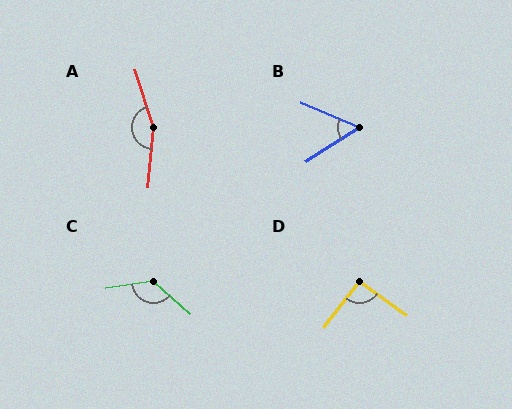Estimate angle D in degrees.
Approximately 93 degrees.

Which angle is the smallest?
B, at approximately 56 degrees.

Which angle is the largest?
A, at approximately 157 degrees.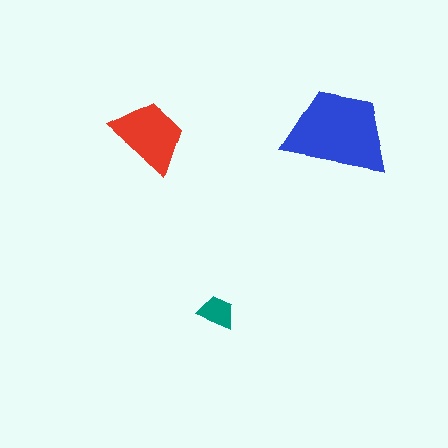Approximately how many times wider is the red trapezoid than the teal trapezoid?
About 2 times wider.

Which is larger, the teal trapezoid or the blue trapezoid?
The blue one.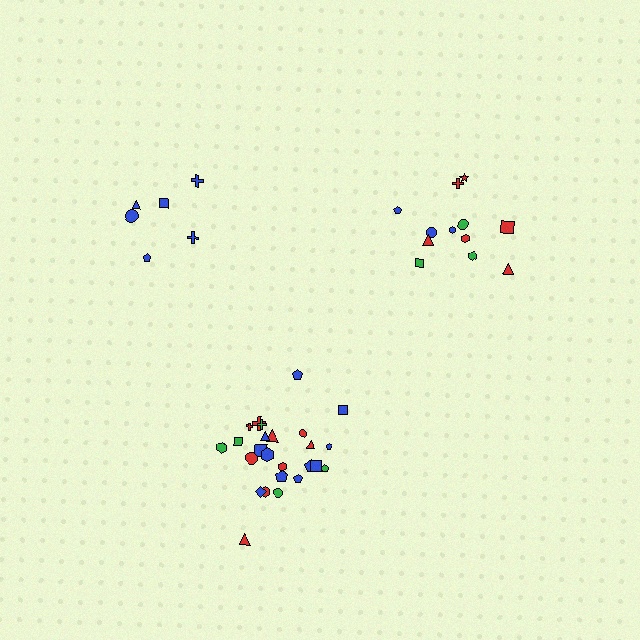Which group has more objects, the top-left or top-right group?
The top-right group.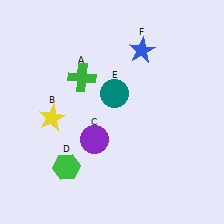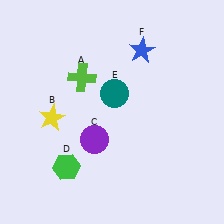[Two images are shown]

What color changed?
The cross (A) changed from green in Image 1 to lime in Image 2.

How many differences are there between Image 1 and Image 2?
There is 1 difference between the two images.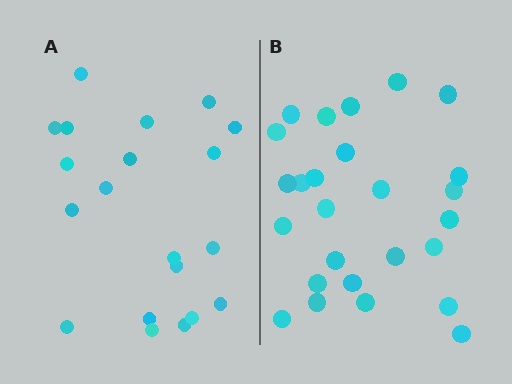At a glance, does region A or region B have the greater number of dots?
Region B (the right region) has more dots.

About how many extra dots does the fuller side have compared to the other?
Region B has about 6 more dots than region A.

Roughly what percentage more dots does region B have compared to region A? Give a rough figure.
About 30% more.